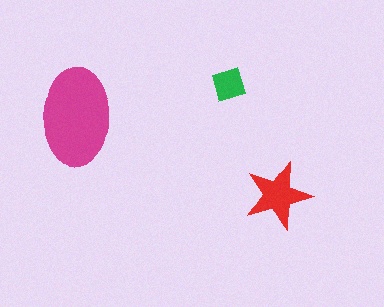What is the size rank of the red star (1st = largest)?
2nd.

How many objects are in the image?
There are 3 objects in the image.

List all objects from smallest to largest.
The green diamond, the red star, the magenta ellipse.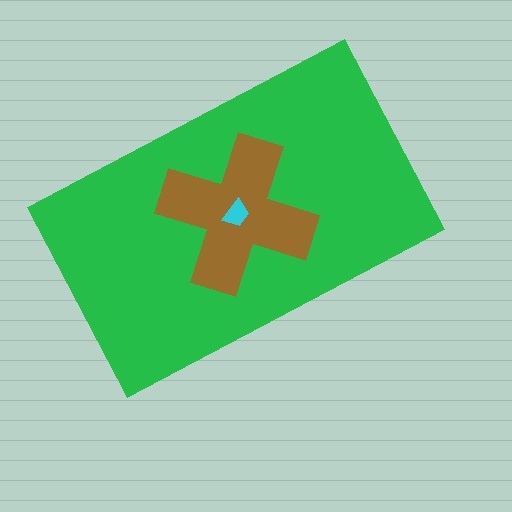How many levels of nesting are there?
3.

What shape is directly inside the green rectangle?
The brown cross.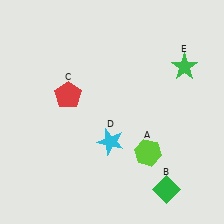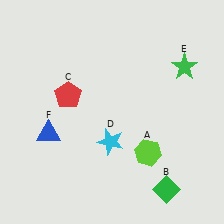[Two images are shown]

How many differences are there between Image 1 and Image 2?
There is 1 difference between the two images.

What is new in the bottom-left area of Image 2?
A blue triangle (F) was added in the bottom-left area of Image 2.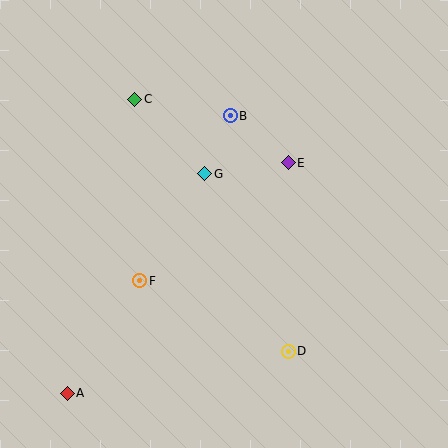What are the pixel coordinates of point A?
Point A is at (67, 393).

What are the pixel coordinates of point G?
Point G is at (205, 174).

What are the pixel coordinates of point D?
Point D is at (288, 351).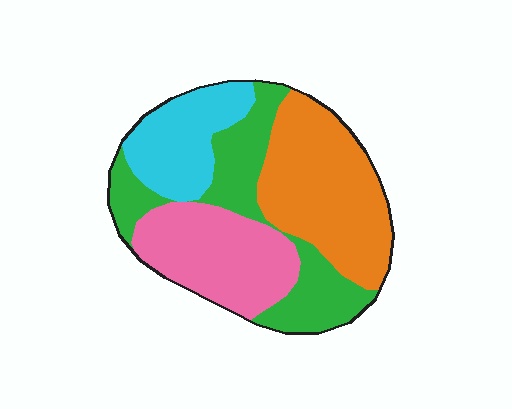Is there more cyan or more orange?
Orange.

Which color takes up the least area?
Cyan, at roughly 15%.